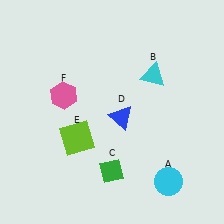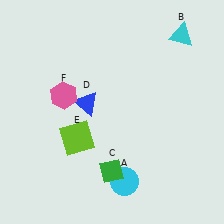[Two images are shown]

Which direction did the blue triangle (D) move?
The blue triangle (D) moved left.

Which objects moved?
The objects that moved are: the cyan circle (A), the cyan triangle (B), the blue triangle (D).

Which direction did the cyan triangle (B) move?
The cyan triangle (B) moved up.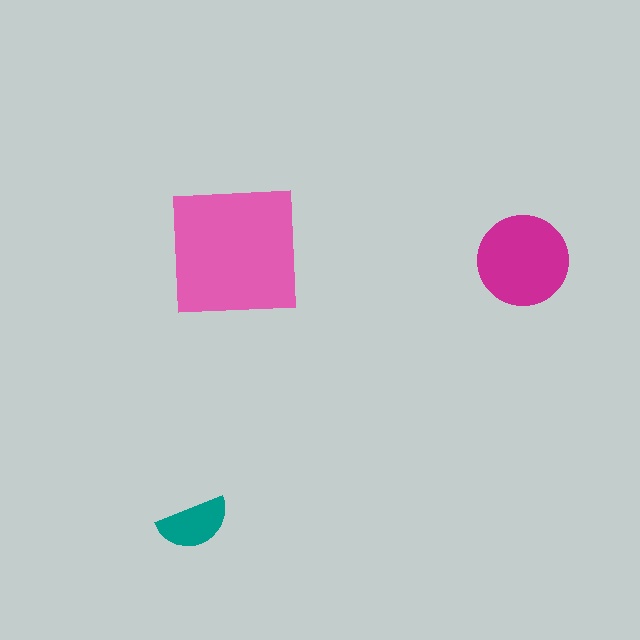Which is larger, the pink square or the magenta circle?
The pink square.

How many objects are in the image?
There are 3 objects in the image.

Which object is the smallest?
The teal semicircle.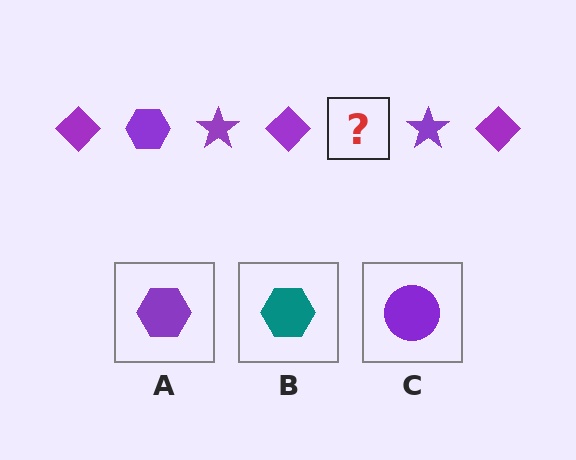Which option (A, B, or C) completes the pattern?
A.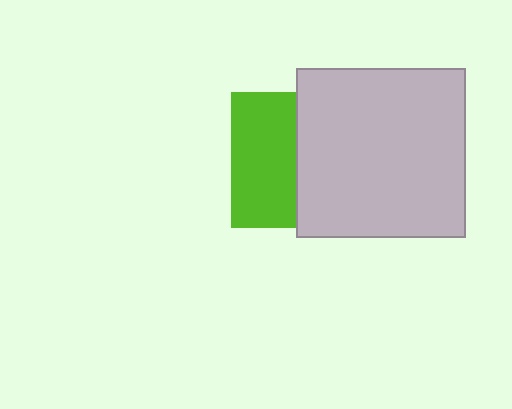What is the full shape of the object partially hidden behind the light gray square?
The partially hidden object is a lime square.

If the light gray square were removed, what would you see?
You would see the complete lime square.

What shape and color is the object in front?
The object in front is a light gray square.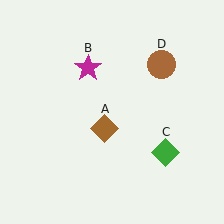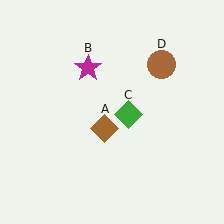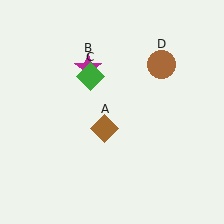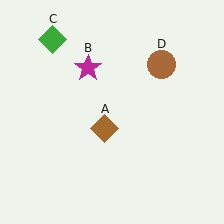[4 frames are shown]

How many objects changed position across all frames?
1 object changed position: green diamond (object C).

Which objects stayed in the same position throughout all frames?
Brown diamond (object A) and magenta star (object B) and brown circle (object D) remained stationary.